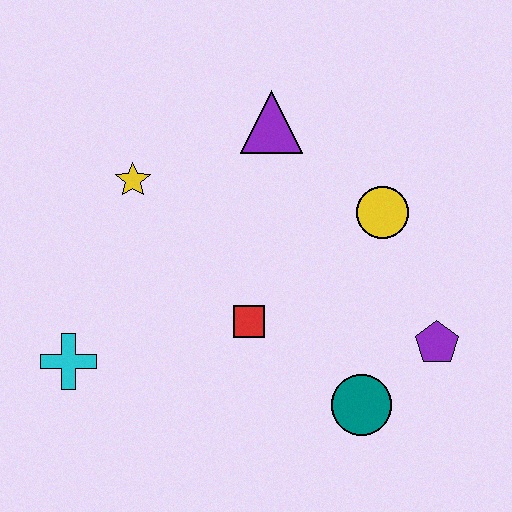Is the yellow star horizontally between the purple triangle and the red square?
No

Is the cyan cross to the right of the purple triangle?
No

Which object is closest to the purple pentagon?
The teal circle is closest to the purple pentagon.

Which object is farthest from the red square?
The purple triangle is farthest from the red square.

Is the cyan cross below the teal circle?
No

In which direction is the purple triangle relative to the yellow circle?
The purple triangle is to the left of the yellow circle.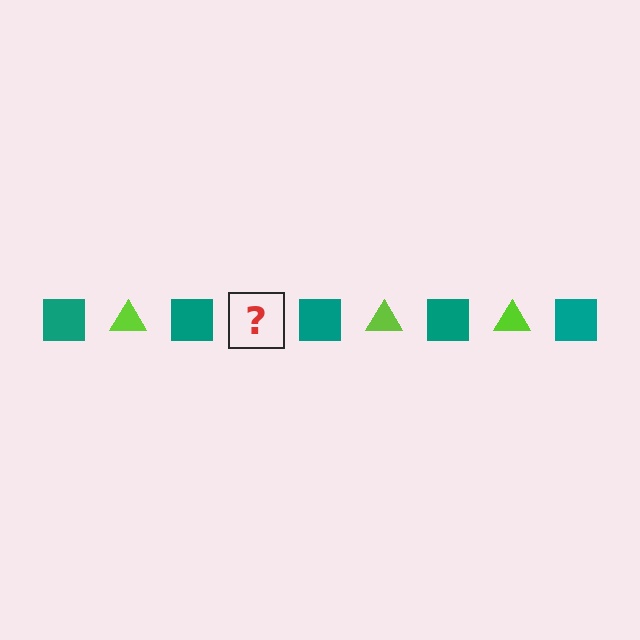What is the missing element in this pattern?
The missing element is a lime triangle.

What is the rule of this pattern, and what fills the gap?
The rule is that the pattern alternates between teal square and lime triangle. The gap should be filled with a lime triangle.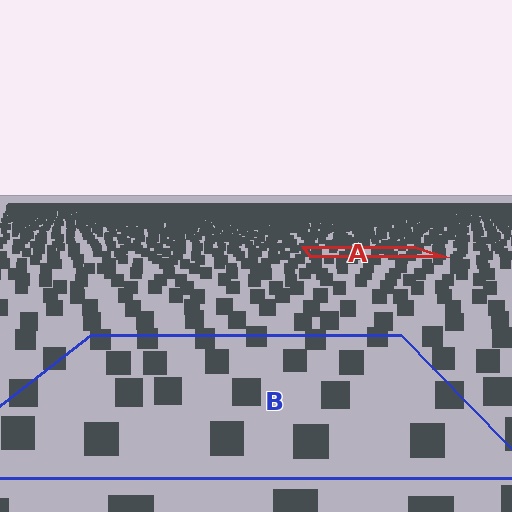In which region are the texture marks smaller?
The texture marks are smaller in region A, because it is farther away.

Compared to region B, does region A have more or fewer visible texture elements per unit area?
Region A has more texture elements per unit area — they are packed more densely because it is farther away.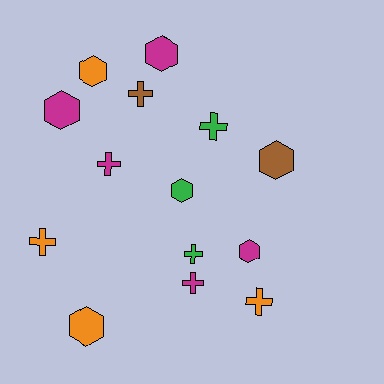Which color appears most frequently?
Magenta, with 5 objects.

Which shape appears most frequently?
Hexagon, with 7 objects.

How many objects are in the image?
There are 14 objects.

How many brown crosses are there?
There is 1 brown cross.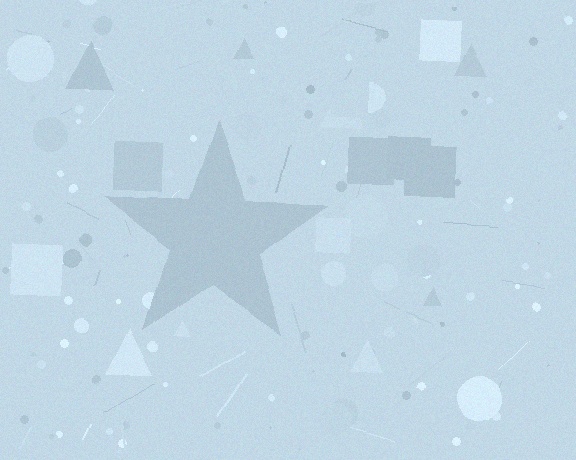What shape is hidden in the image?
A star is hidden in the image.